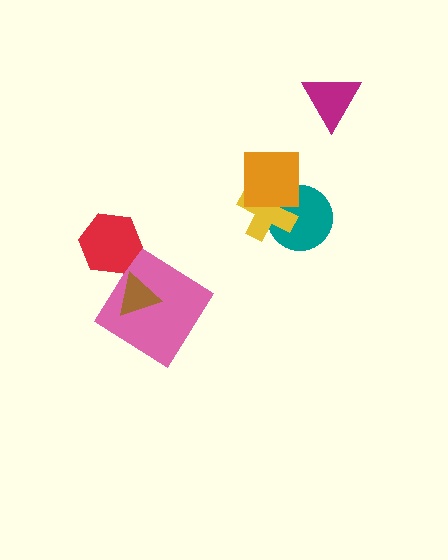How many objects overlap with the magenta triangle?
0 objects overlap with the magenta triangle.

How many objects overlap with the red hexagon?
0 objects overlap with the red hexagon.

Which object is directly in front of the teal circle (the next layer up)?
The yellow cross is directly in front of the teal circle.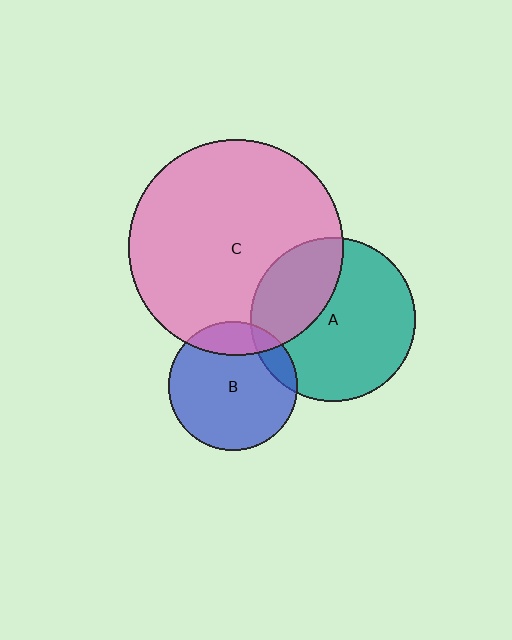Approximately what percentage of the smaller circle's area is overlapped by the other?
Approximately 10%.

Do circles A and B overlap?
Yes.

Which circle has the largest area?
Circle C (pink).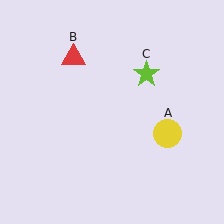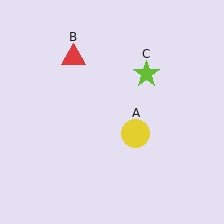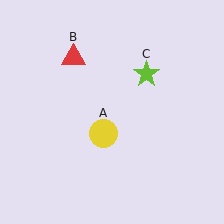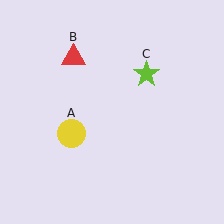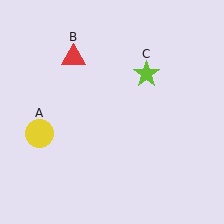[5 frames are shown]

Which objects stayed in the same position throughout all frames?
Red triangle (object B) and lime star (object C) remained stationary.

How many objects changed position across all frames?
1 object changed position: yellow circle (object A).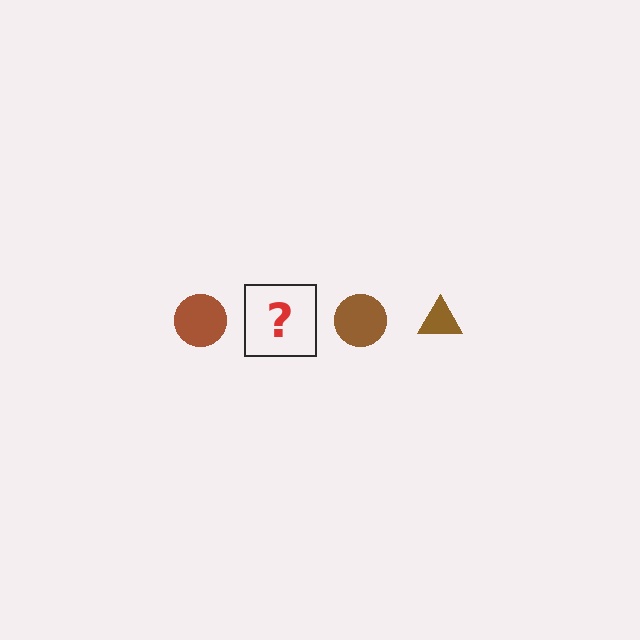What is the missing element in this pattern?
The missing element is a brown triangle.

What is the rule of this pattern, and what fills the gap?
The rule is that the pattern cycles through circle, triangle shapes in brown. The gap should be filled with a brown triangle.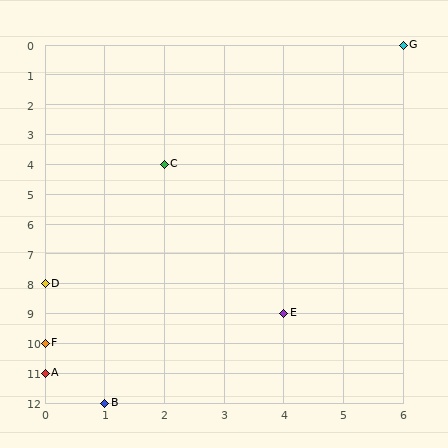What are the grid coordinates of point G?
Point G is at grid coordinates (6, 0).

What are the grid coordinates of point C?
Point C is at grid coordinates (2, 4).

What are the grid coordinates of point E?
Point E is at grid coordinates (4, 9).